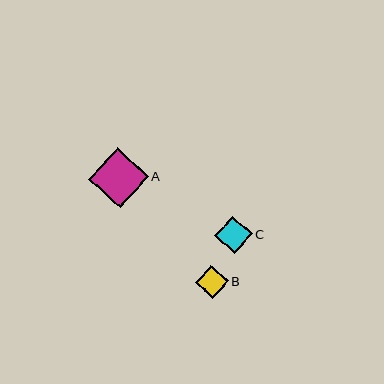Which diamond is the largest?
Diamond A is the largest with a size of approximately 60 pixels.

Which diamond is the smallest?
Diamond B is the smallest with a size of approximately 32 pixels.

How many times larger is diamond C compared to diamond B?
Diamond C is approximately 1.2 times the size of diamond B.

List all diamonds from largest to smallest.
From largest to smallest: A, C, B.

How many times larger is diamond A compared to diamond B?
Diamond A is approximately 1.9 times the size of diamond B.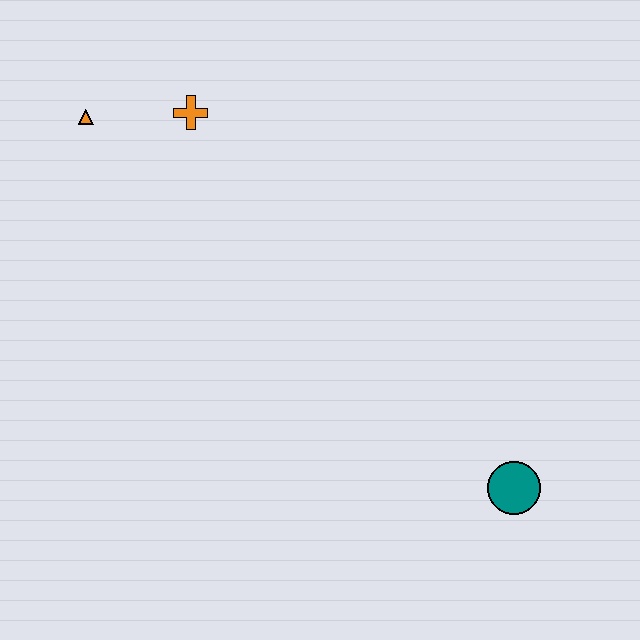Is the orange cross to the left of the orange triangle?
No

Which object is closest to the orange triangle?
The orange cross is closest to the orange triangle.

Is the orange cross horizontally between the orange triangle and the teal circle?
Yes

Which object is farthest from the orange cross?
The teal circle is farthest from the orange cross.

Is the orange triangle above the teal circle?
Yes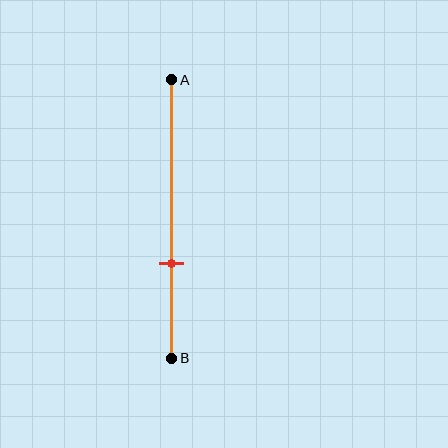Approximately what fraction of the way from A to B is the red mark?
The red mark is approximately 65% of the way from A to B.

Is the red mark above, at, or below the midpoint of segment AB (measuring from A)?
The red mark is below the midpoint of segment AB.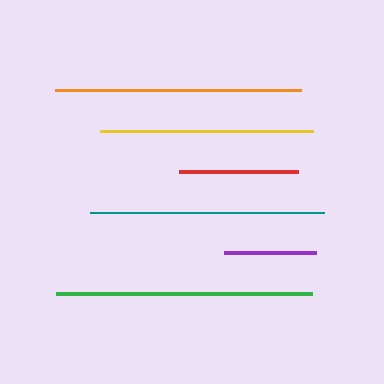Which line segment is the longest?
The green line is the longest at approximately 256 pixels.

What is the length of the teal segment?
The teal segment is approximately 234 pixels long.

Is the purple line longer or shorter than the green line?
The green line is longer than the purple line.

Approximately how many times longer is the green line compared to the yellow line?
The green line is approximately 1.2 times the length of the yellow line.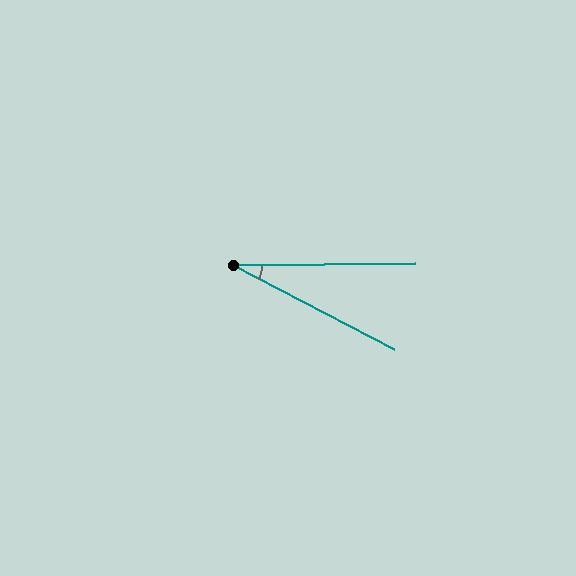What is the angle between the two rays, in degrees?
Approximately 28 degrees.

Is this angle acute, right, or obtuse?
It is acute.